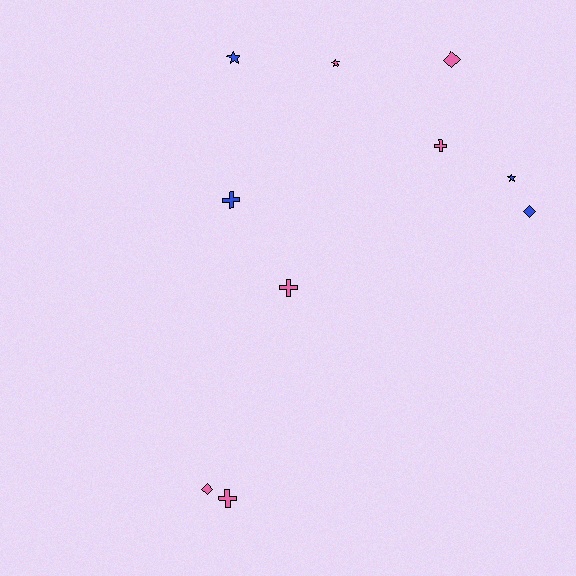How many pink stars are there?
There is 1 pink star.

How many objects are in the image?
There are 10 objects.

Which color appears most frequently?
Pink, with 6 objects.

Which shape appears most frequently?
Cross, with 4 objects.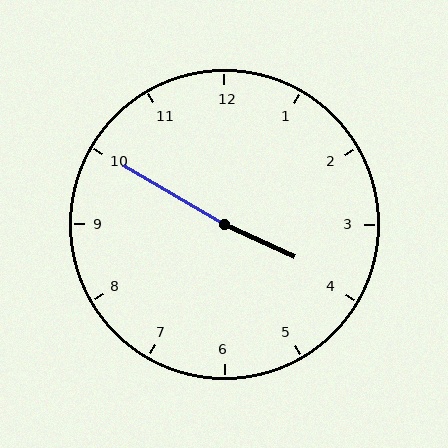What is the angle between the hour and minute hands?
Approximately 175 degrees.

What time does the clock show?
3:50.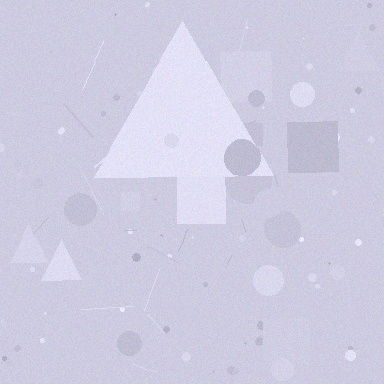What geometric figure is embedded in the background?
A triangle is embedded in the background.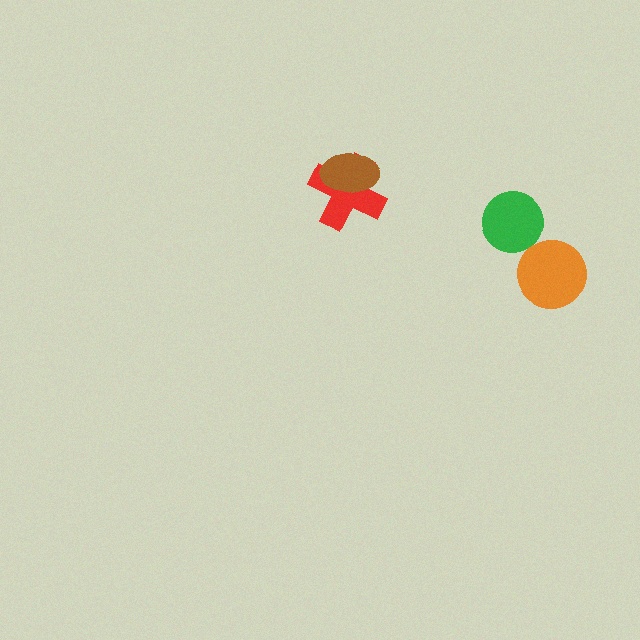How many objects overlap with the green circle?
0 objects overlap with the green circle.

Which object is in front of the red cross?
The brown ellipse is in front of the red cross.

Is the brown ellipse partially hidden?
No, no other shape covers it.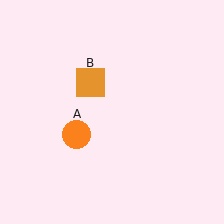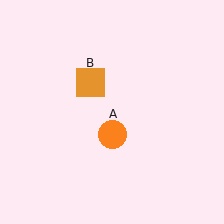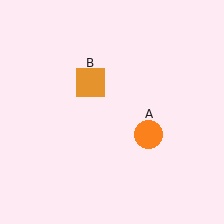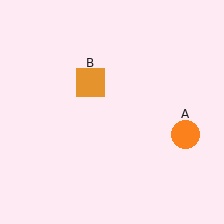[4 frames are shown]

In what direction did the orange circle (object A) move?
The orange circle (object A) moved right.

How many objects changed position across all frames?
1 object changed position: orange circle (object A).